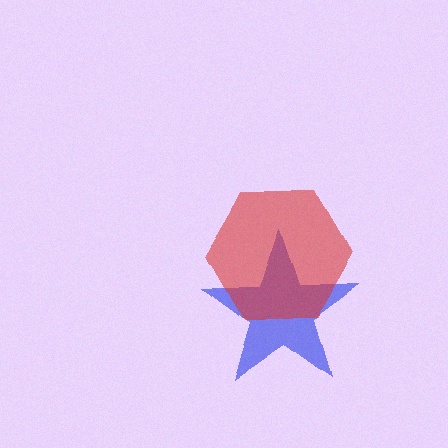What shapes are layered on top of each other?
The layered shapes are: a blue star, a red hexagon.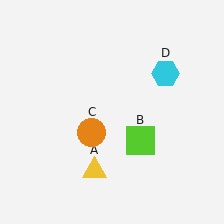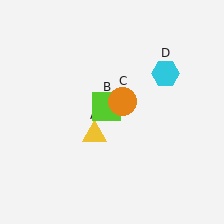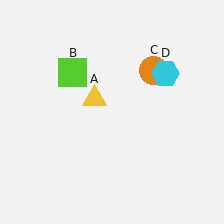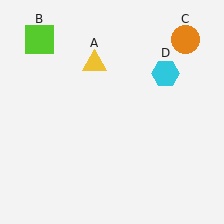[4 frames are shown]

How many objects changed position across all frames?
3 objects changed position: yellow triangle (object A), lime square (object B), orange circle (object C).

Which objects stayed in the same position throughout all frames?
Cyan hexagon (object D) remained stationary.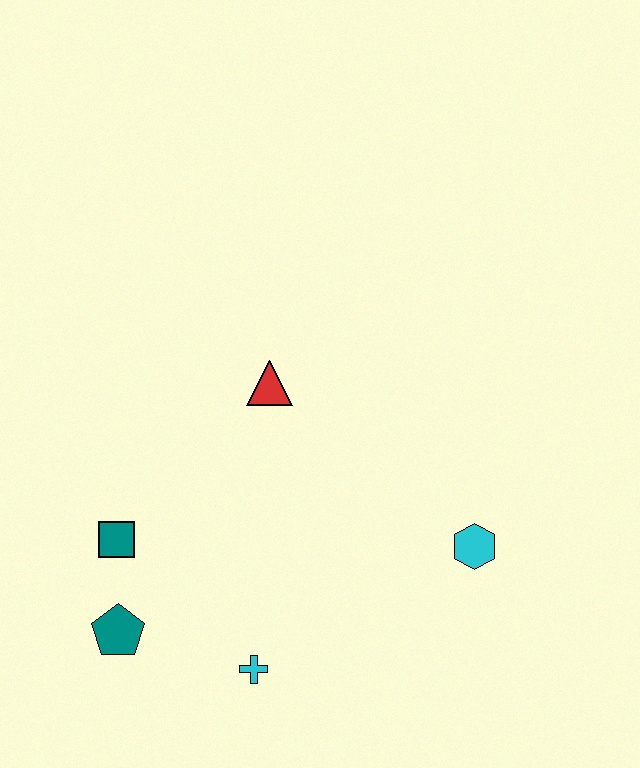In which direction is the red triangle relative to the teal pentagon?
The red triangle is above the teal pentagon.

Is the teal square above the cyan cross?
Yes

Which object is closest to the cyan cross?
The teal pentagon is closest to the cyan cross.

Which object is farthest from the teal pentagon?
The cyan hexagon is farthest from the teal pentagon.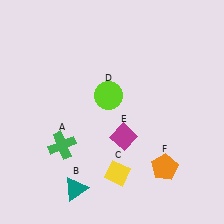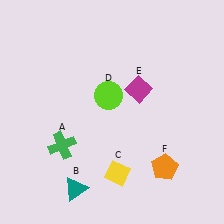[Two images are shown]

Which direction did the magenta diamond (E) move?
The magenta diamond (E) moved up.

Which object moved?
The magenta diamond (E) moved up.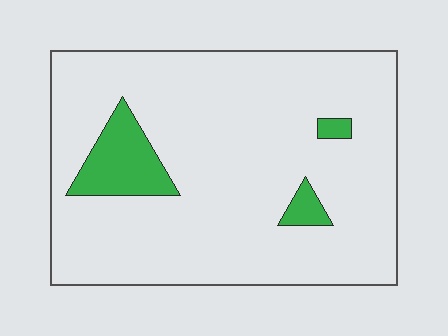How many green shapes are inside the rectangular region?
3.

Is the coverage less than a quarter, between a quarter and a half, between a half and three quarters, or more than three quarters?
Less than a quarter.